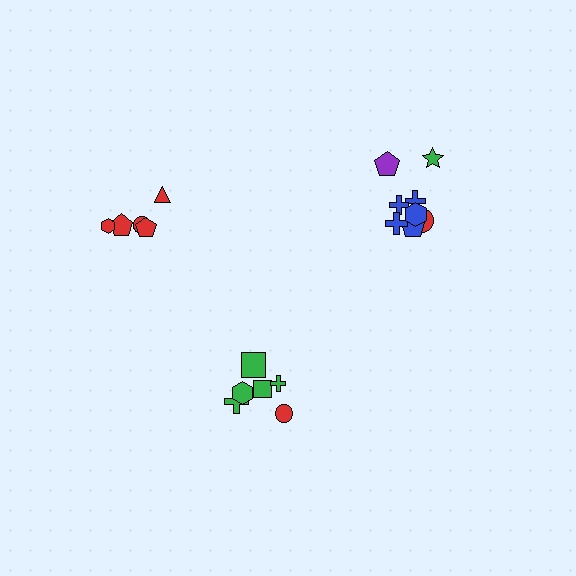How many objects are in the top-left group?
There are 6 objects.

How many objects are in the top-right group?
There are 8 objects.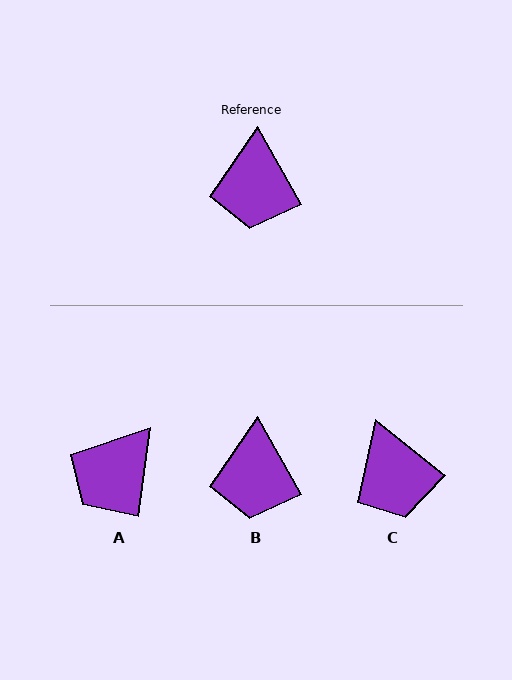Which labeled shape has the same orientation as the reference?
B.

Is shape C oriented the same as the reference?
No, it is off by about 21 degrees.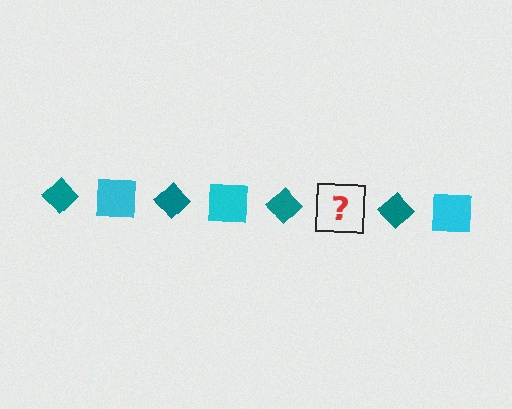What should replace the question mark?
The question mark should be replaced with a cyan square.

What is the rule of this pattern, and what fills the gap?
The rule is that the pattern alternates between teal diamond and cyan square. The gap should be filled with a cyan square.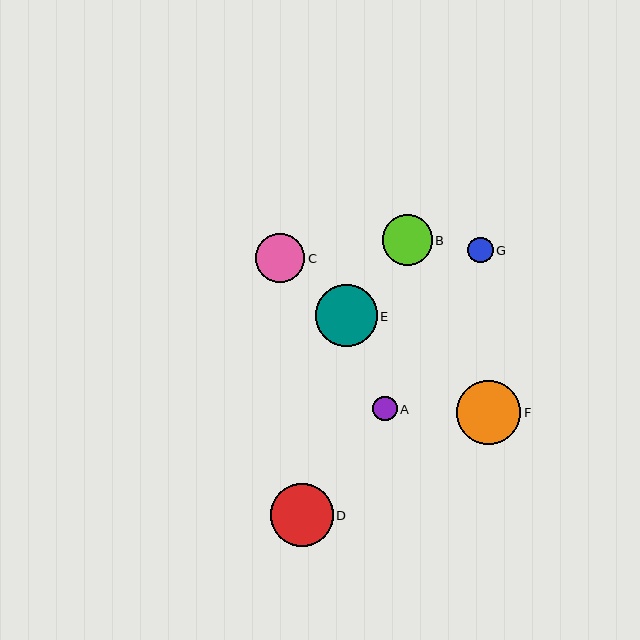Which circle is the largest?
Circle F is the largest with a size of approximately 64 pixels.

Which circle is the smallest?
Circle A is the smallest with a size of approximately 25 pixels.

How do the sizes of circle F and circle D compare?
Circle F and circle D are approximately the same size.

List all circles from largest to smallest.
From largest to smallest: F, D, E, B, C, G, A.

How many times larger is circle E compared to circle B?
Circle E is approximately 1.2 times the size of circle B.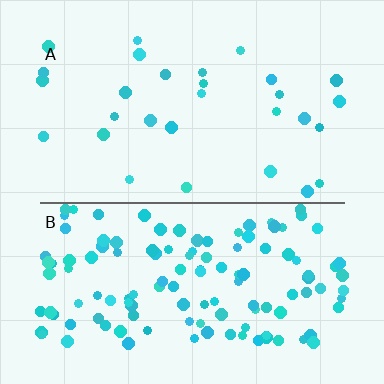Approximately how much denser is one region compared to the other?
Approximately 4.3× — region B over region A.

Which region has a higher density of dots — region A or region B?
B (the bottom).